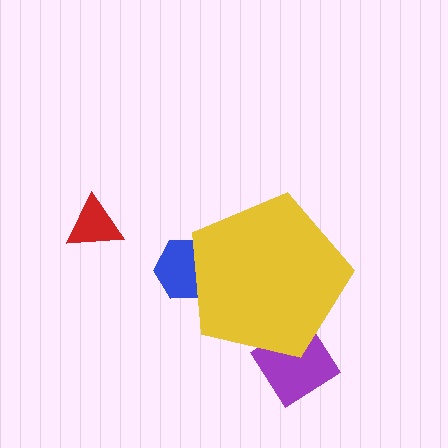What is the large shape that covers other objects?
A yellow pentagon.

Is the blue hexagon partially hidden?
Yes, the blue hexagon is partially hidden behind the yellow pentagon.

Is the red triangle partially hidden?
No, the red triangle is fully visible.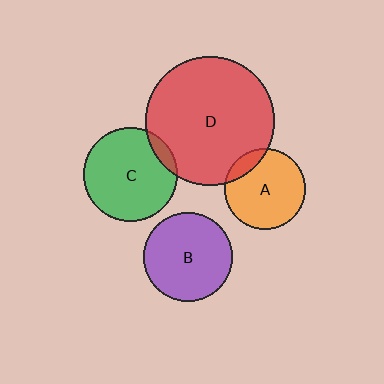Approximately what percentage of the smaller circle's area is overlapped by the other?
Approximately 10%.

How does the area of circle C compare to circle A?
Approximately 1.4 times.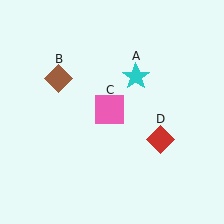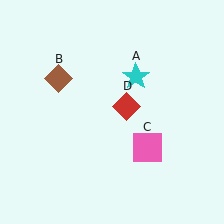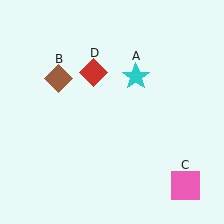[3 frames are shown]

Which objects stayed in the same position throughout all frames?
Cyan star (object A) and brown diamond (object B) remained stationary.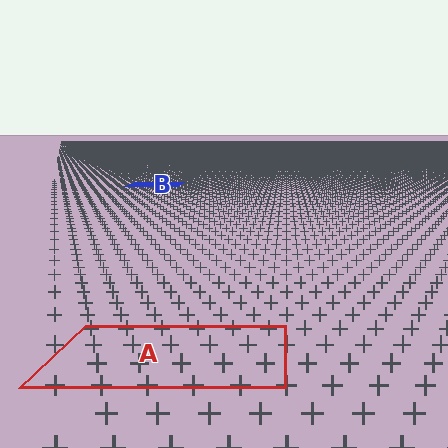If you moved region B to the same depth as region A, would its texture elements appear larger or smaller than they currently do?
They would appear larger. At a closer depth, the same texture elements are projected at a bigger on-screen size.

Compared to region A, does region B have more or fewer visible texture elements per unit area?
Region B has more texture elements per unit area — they are packed more densely because it is farther away.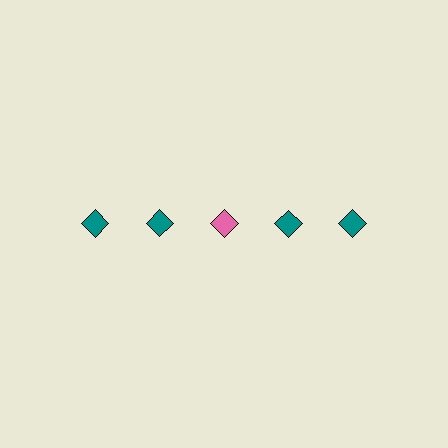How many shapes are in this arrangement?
There are 5 shapes arranged in a grid pattern.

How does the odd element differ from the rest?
It has a different color: pink instead of teal.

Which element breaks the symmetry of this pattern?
The pink diamond in the top row, center column breaks the symmetry. All other shapes are teal diamonds.